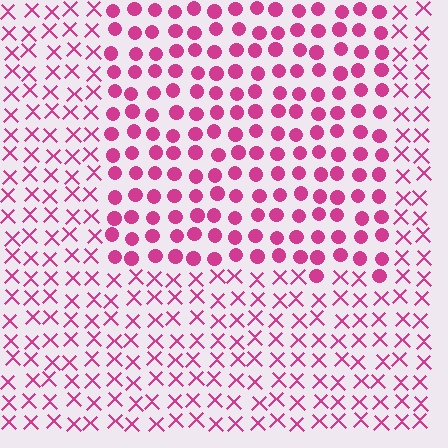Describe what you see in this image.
The image is filled with small magenta elements arranged in a uniform grid. A rectangle-shaped region contains circles, while the surrounding area contains X marks. The boundary is defined purely by the change in element shape.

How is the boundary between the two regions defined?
The boundary is defined by a change in element shape: circles inside vs. X marks outside. All elements share the same color and spacing.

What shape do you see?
I see a rectangle.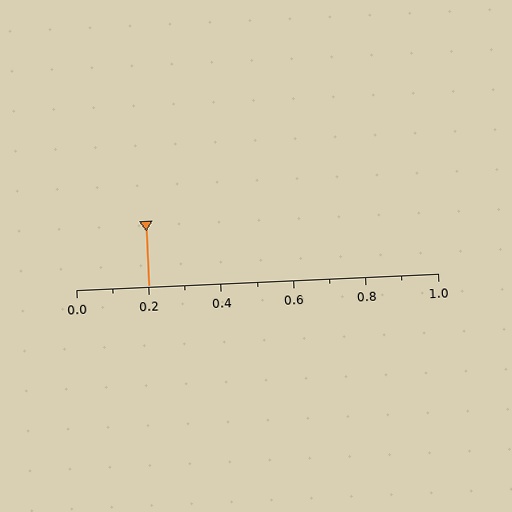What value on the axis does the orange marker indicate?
The marker indicates approximately 0.2.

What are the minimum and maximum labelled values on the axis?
The axis runs from 0.0 to 1.0.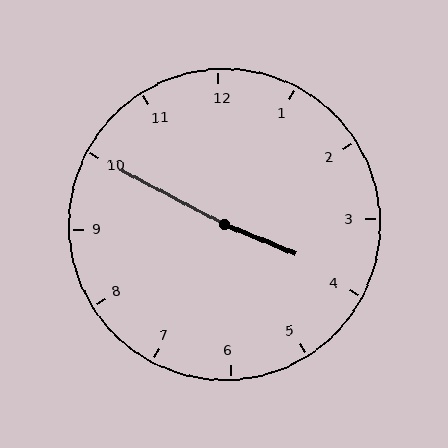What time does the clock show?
3:50.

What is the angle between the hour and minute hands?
Approximately 175 degrees.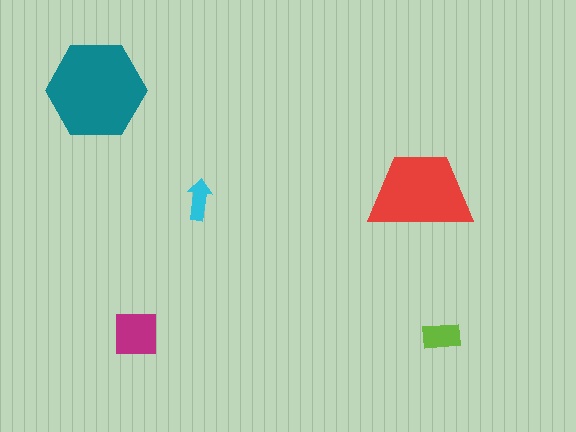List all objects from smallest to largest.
The cyan arrow, the lime rectangle, the magenta square, the red trapezoid, the teal hexagon.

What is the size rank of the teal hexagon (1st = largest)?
1st.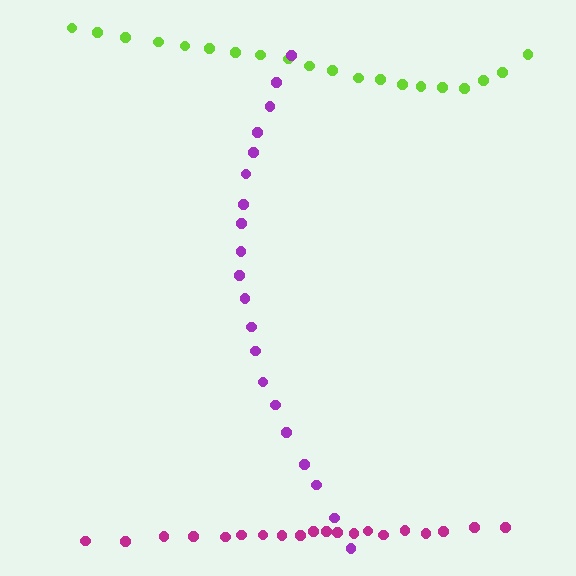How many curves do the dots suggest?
There are 3 distinct paths.